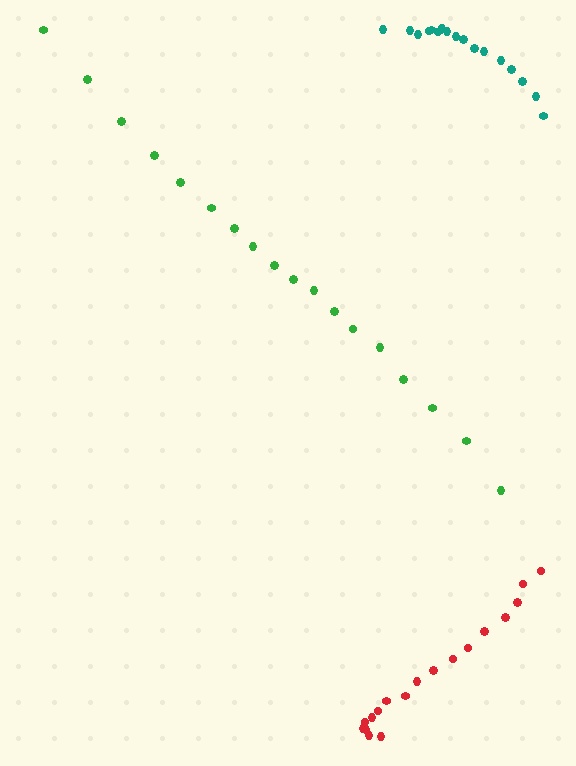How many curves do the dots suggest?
There are 3 distinct paths.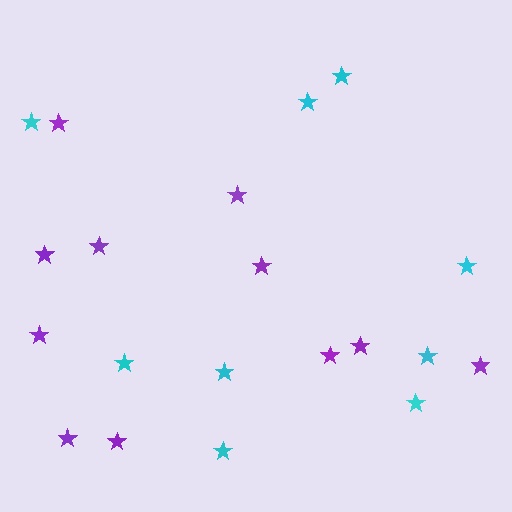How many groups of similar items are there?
There are 2 groups: one group of purple stars (11) and one group of cyan stars (9).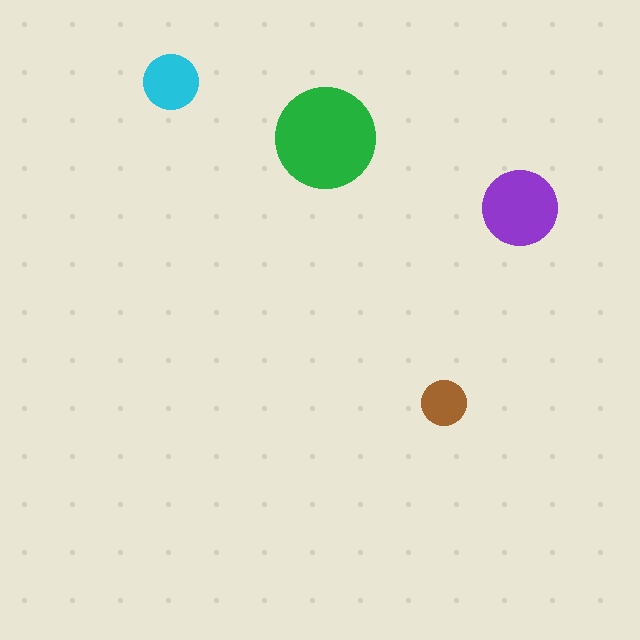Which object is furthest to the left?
The cyan circle is leftmost.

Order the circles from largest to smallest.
the green one, the purple one, the cyan one, the brown one.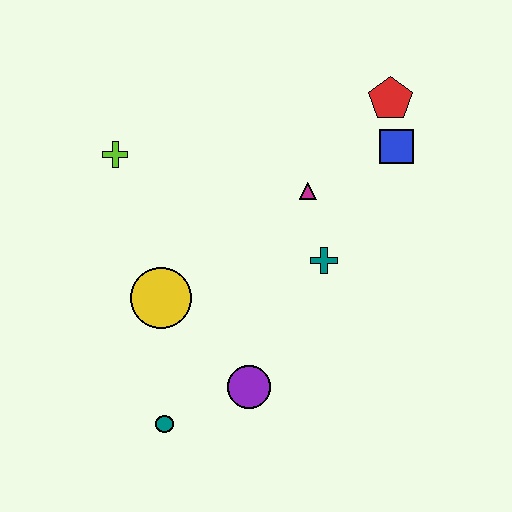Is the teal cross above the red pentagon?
No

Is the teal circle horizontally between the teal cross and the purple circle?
No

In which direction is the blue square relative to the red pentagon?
The blue square is below the red pentagon.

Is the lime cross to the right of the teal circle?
No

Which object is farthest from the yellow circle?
The red pentagon is farthest from the yellow circle.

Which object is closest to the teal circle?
The purple circle is closest to the teal circle.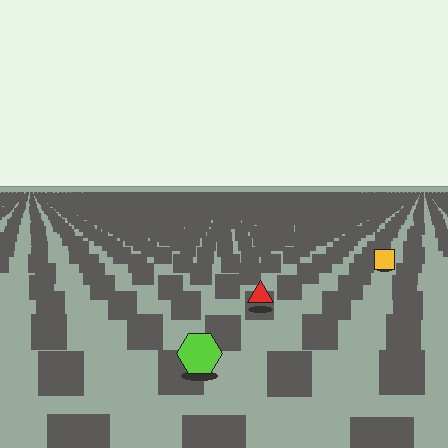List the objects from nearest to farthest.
From nearest to farthest: the lime hexagon, the red triangle, the yellow square.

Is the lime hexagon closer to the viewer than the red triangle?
Yes. The lime hexagon is closer — you can tell from the texture gradient: the ground texture is coarser near it.